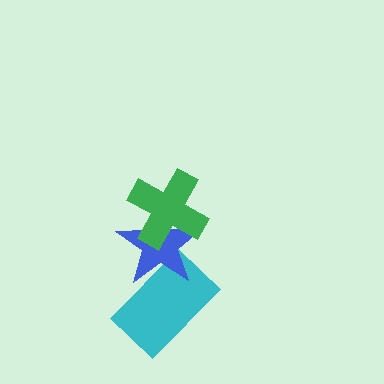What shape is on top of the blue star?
The green cross is on top of the blue star.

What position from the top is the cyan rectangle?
The cyan rectangle is 3rd from the top.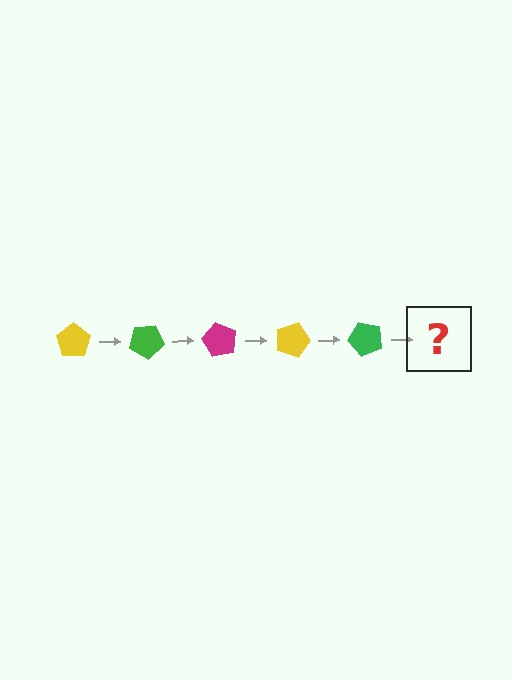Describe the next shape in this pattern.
It should be a magenta pentagon, rotated 150 degrees from the start.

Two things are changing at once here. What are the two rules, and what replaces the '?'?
The two rules are that it rotates 30 degrees each step and the color cycles through yellow, green, and magenta. The '?' should be a magenta pentagon, rotated 150 degrees from the start.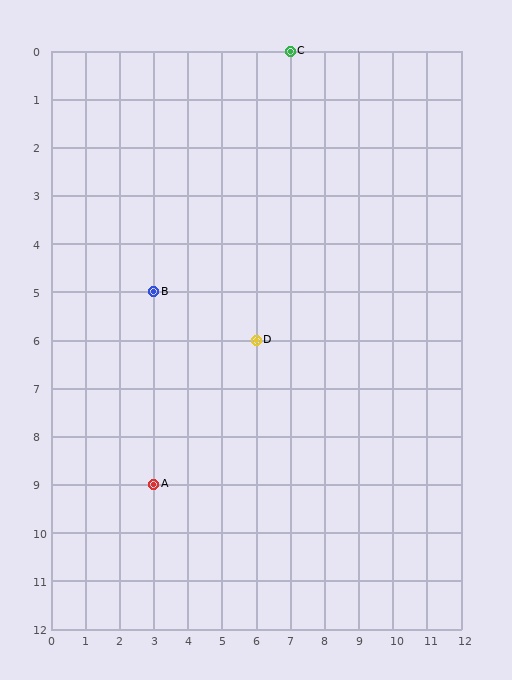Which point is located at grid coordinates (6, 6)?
Point D is at (6, 6).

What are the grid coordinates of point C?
Point C is at grid coordinates (7, 0).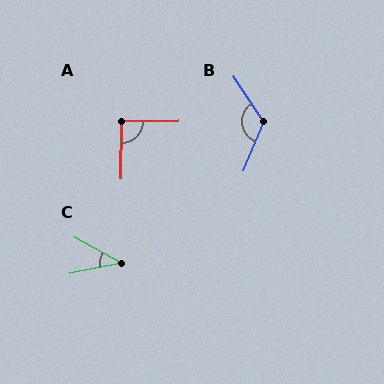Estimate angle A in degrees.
Approximately 91 degrees.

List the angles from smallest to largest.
C (40°), A (91°), B (124°).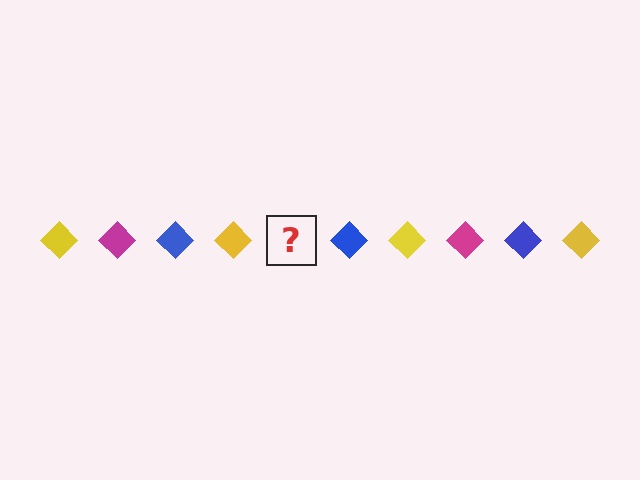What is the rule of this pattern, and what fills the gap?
The rule is that the pattern cycles through yellow, magenta, blue diamonds. The gap should be filled with a magenta diamond.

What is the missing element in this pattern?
The missing element is a magenta diamond.